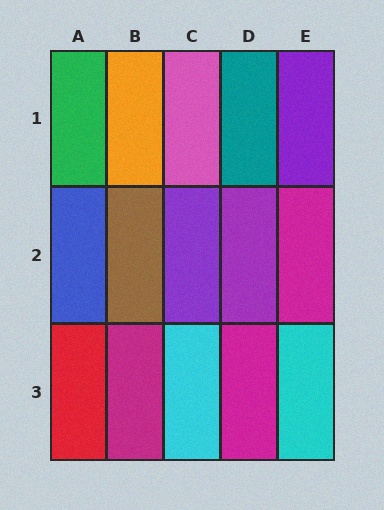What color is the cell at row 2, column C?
Purple.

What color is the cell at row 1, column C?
Pink.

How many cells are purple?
3 cells are purple.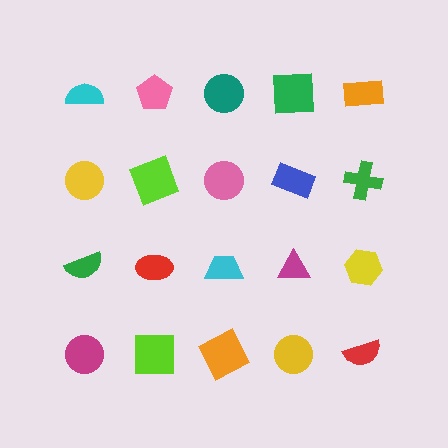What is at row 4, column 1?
A magenta circle.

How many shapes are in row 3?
5 shapes.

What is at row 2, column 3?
A pink circle.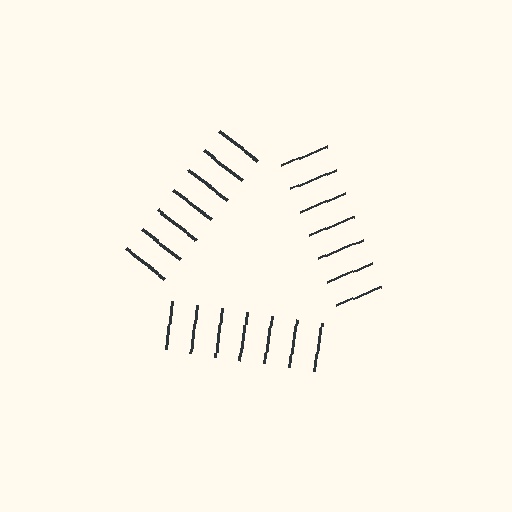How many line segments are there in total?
21 — 7 along each of the 3 edges.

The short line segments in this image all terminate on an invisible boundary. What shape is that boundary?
An illusory triangle — the line segments terminate on its edges but no continuous stroke is drawn.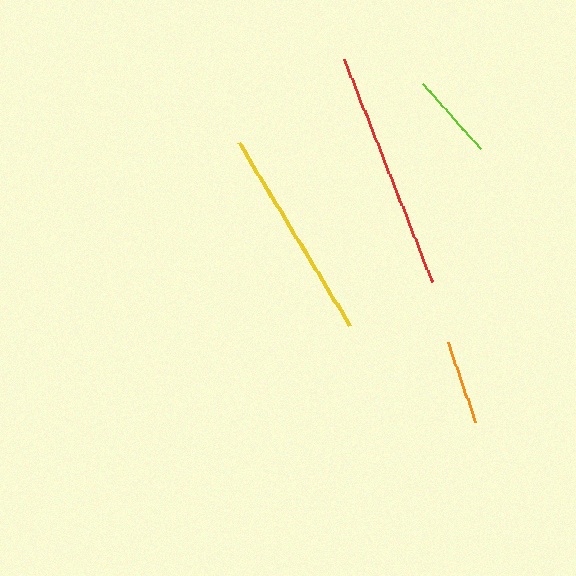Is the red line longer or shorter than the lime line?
The red line is longer than the lime line.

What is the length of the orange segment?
The orange segment is approximately 85 pixels long.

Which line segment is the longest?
The red line is the longest at approximately 239 pixels.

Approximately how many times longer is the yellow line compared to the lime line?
The yellow line is approximately 2.4 times the length of the lime line.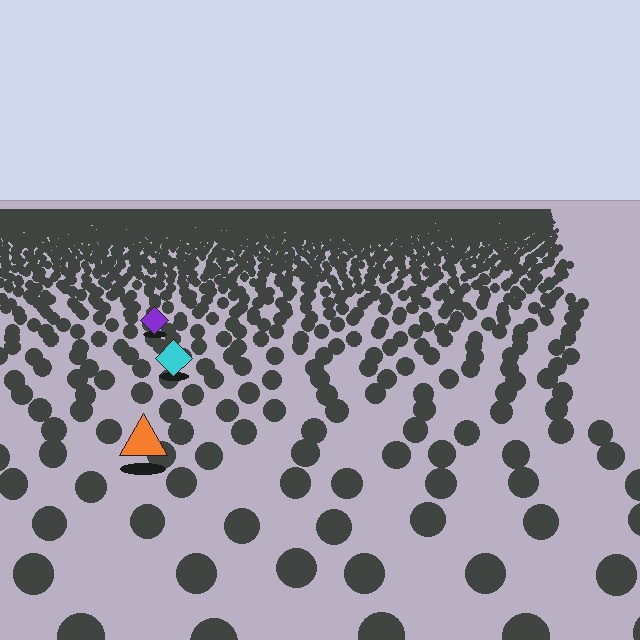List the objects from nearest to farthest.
From nearest to farthest: the orange triangle, the cyan diamond, the purple diamond.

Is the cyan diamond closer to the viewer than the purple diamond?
Yes. The cyan diamond is closer — you can tell from the texture gradient: the ground texture is coarser near it.